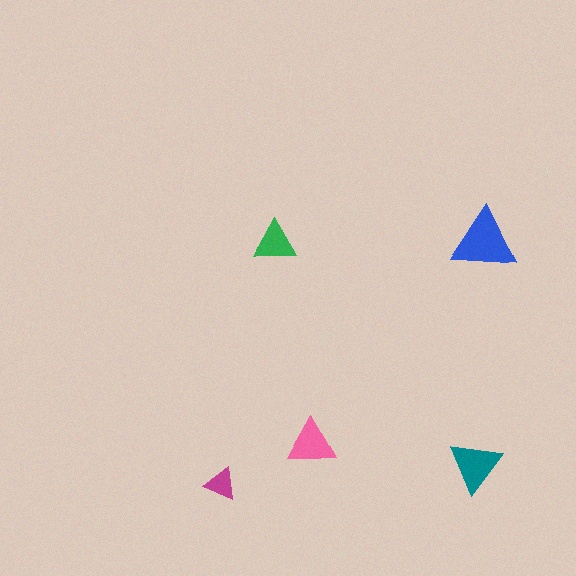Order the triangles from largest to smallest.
the blue one, the teal one, the pink one, the green one, the magenta one.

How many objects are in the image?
There are 5 objects in the image.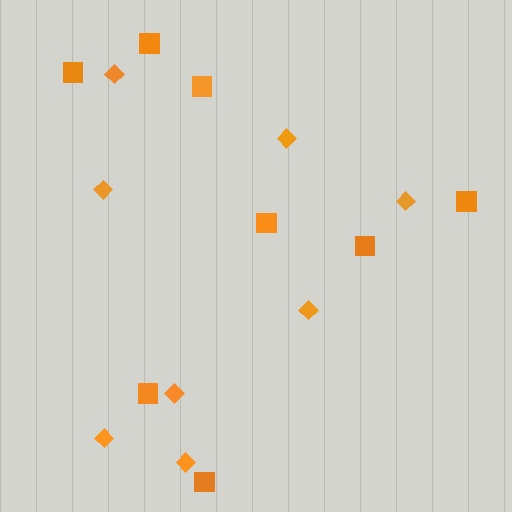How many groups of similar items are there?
There are 2 groups: one group of squares (8) and one group of diamonds (8).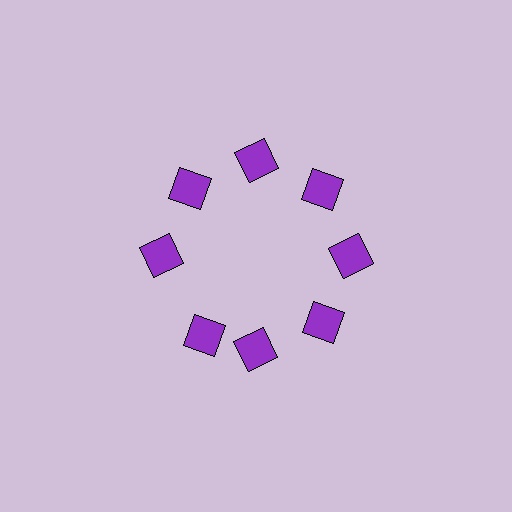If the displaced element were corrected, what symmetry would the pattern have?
It would have 8-fold rotational symmetry — the pattern would map onto itself every 45 degrees.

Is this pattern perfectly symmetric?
No. The 8 purple squares are arranged in a ring, but one element near the 8 o'clock position is rotated out of alignment along the ring, breaking the 8-fold rotational symmetry.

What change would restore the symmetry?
The symmetry would be restored by rotating it back into even spacing with its neighbors so that all 8 squares sit at equal angles and equal distance from the center.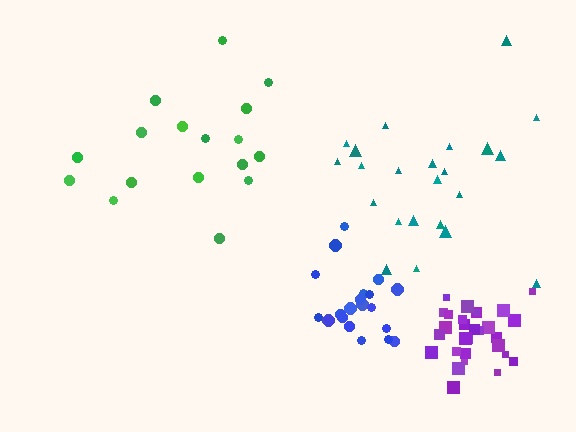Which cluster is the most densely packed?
Purple.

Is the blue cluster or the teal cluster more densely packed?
Blue.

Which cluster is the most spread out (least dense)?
Teal.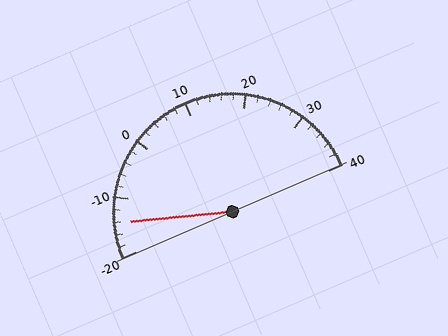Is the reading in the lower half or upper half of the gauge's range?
The reading is in the lower half of the range (-20 to 40).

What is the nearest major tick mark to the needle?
The nearest major tick mark is -10.